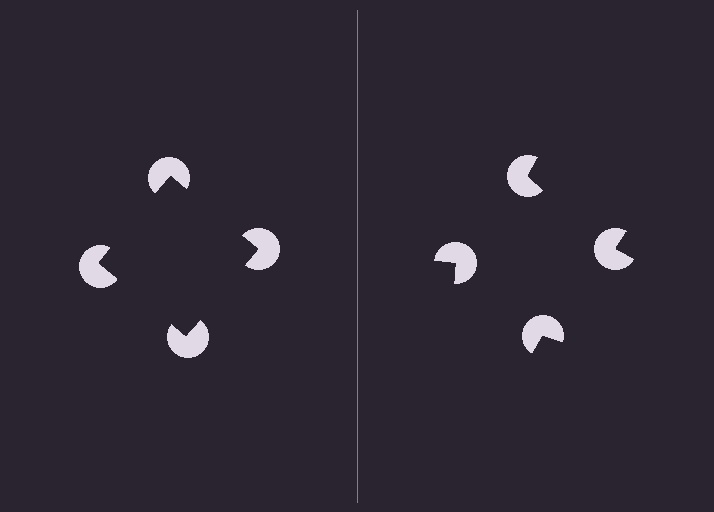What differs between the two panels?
The pac-man discs are positioned identically on both sides; only the wedge orientations differ. On the left they align to a square; on the right they are misaligned.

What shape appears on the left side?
An illusory square.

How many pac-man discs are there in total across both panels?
8 — 4 on each side.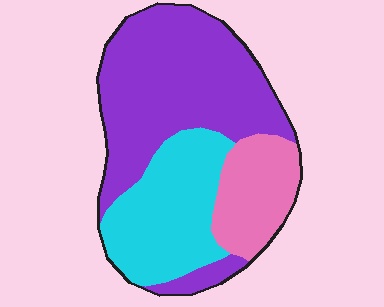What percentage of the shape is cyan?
Cyan takes up about one third (1/3) of the shape.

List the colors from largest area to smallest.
From largest to smallest: purple, cyan, pink.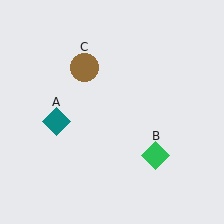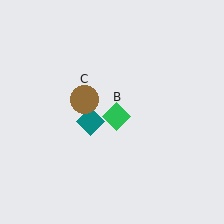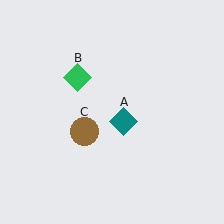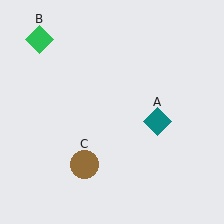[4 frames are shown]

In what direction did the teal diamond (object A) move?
The teal diamond (object A) moved right.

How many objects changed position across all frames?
3 objects changed position: teal diamond (object A), green diamond (object B), brown circle (object C).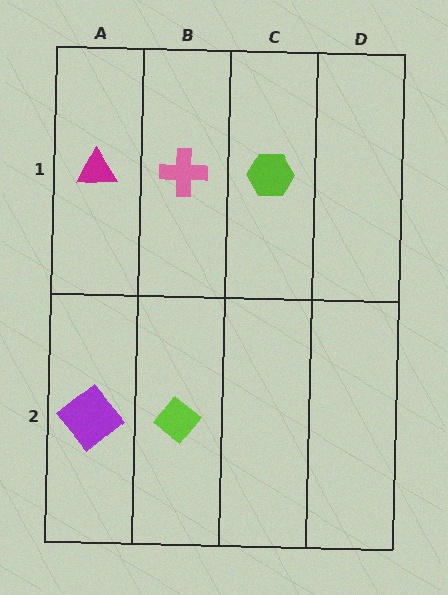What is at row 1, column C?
A lime hexagon.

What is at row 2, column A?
A purple diamond.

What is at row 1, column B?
A pink cross.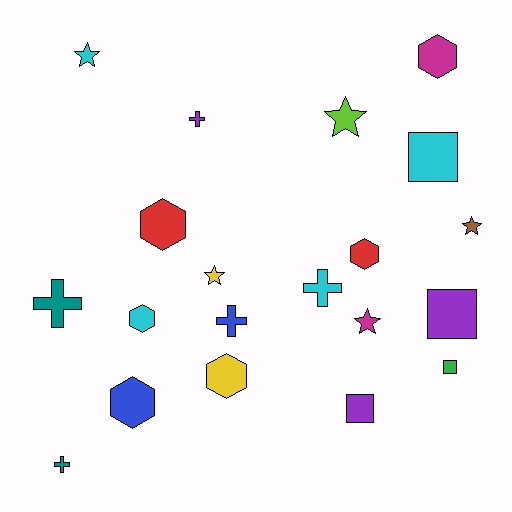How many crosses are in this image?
There are 5 crosses.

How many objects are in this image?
There are 20 objects.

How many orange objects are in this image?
There are no orange objects.